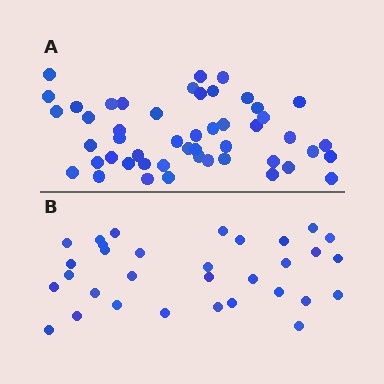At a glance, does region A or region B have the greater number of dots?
Region A (the top region) has more dots.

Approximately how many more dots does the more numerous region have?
Region A has approximately 15 more dots than region B.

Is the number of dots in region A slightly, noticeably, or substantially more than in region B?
Region A has substantially more. The ratio is roughly 1.5 to 1.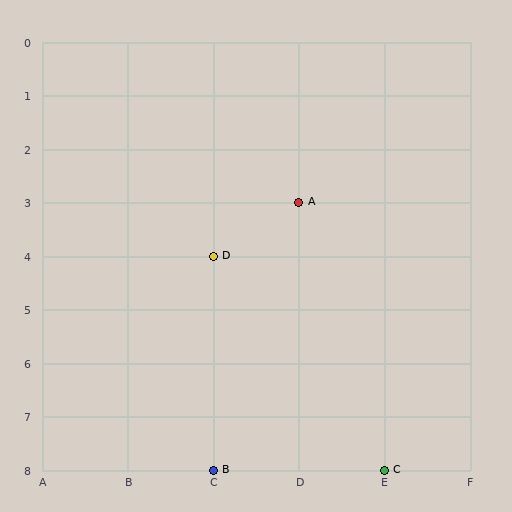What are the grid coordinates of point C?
Point C is at grid coordinates (E, 8).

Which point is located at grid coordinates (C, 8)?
Point B is at (C, 8).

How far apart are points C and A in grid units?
Points C and A are 1 column and 5 rows apart (about 5.1 grid units diagonally).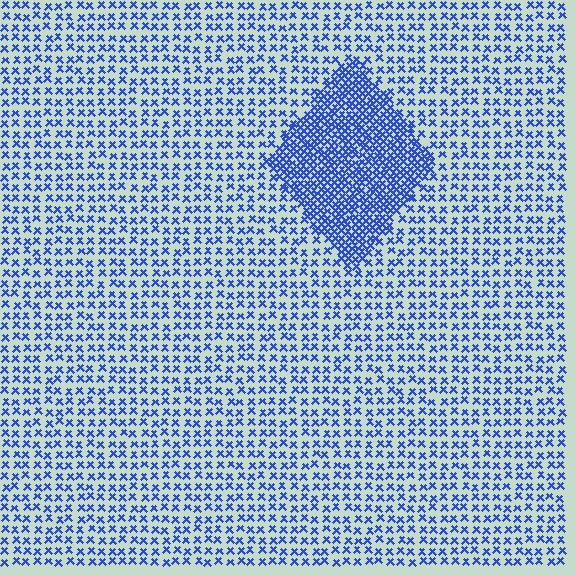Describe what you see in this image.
The image contains small blue elements arranged at two different densities. A diamond-shaped region is visible where the elements are more densely packed than the surrounding area.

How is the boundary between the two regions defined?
The boundary is defined by a change in element density (approximately 2.4x ratio). All elements are the same color, size, and shape.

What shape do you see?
I see a diamond.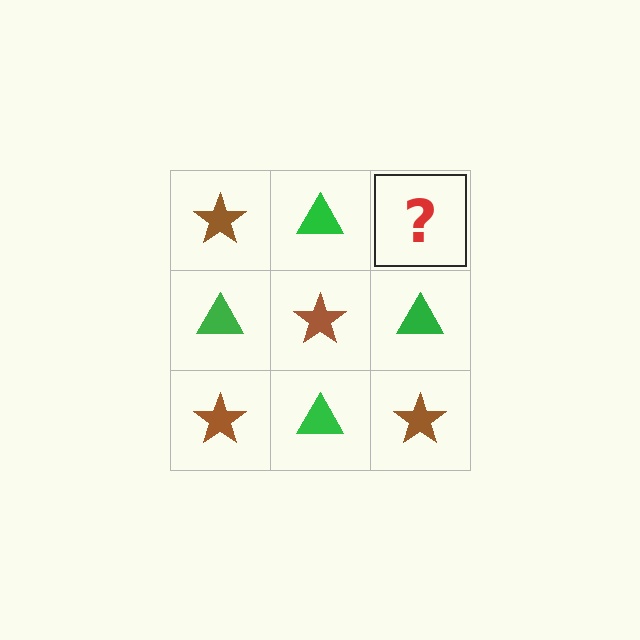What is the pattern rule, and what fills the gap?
The rule is that it alternates brown star and green triangle in a checkerboard pattern. The gap should be filled with a brown star.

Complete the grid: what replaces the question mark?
The question mark should be replaced with a brown star.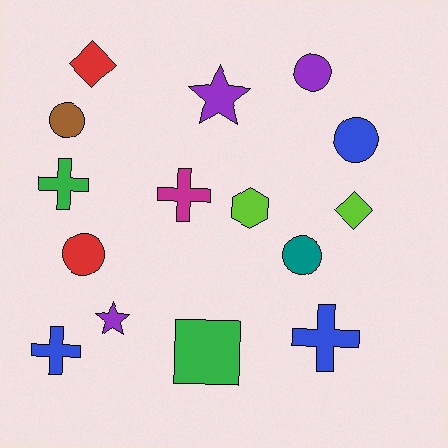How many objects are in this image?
There are 15 objects.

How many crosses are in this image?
There are 4 crosses.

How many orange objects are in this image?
There are no orange objects.